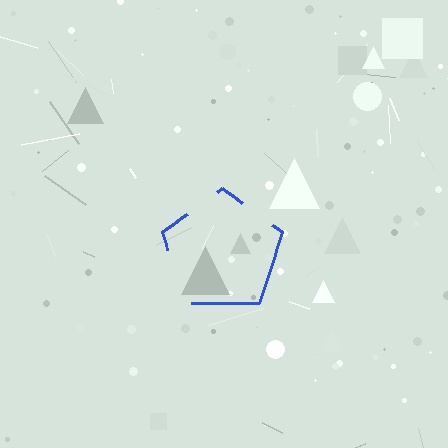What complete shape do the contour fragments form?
The contour fragments form a pentagon.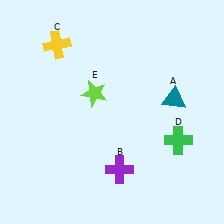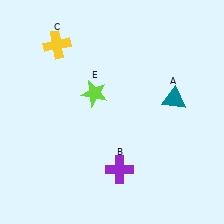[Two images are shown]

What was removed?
The green cross (D) was removed in Image 2.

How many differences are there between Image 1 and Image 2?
There is 1 difference between the two images.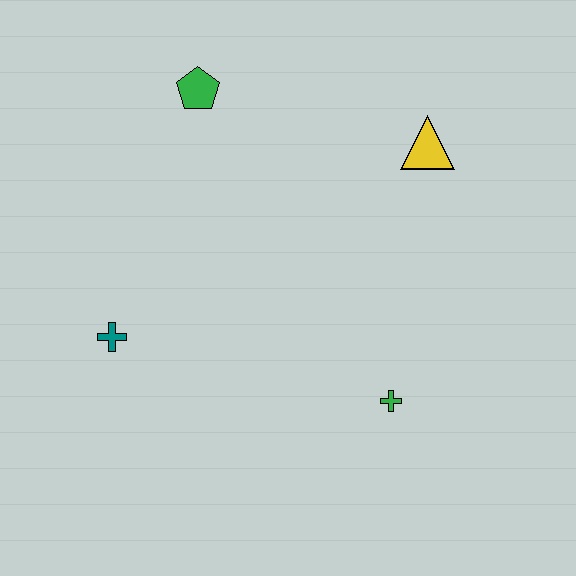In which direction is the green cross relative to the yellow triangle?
The green cross is below the yellow triangle.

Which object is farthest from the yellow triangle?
The teal cross is farthest from the yellow triangle.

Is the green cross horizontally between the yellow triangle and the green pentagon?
Yes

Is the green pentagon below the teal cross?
No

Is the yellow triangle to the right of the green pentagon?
Yes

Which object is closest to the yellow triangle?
The green pentagon is closest to the yellow triangle.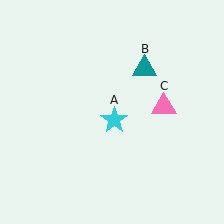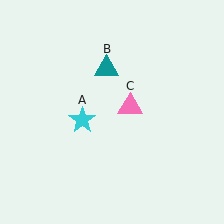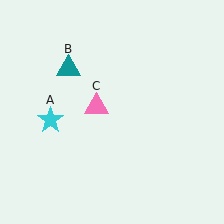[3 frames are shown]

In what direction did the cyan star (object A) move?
The cyan star (object A) moved left.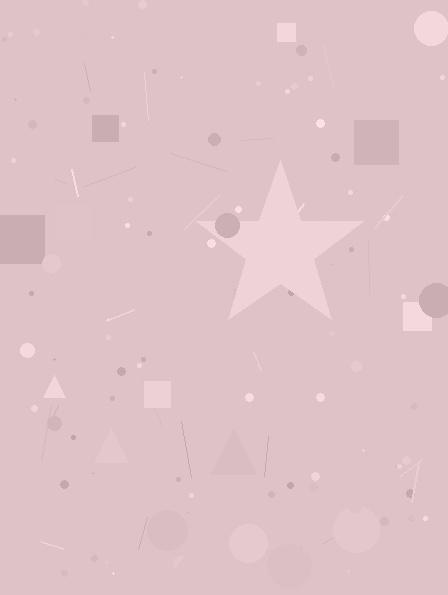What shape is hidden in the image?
A star is hidden in the image.